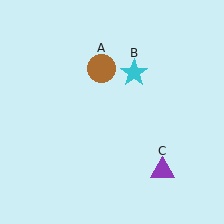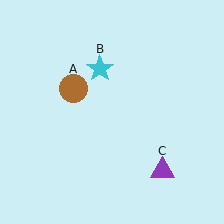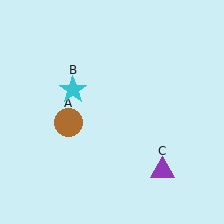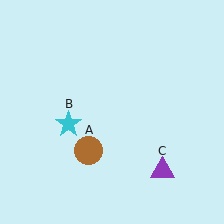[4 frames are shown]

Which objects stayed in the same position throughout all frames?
Purple triangle (object C) remained stationary.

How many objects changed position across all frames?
2 objects changed position: brown circle (object A), cyan star (object B).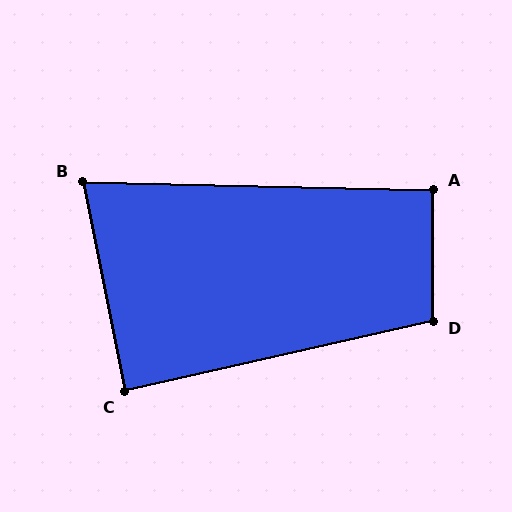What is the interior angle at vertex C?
Approximately 89 degrees (approximately right).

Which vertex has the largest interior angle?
D, at approximately 103 degrees.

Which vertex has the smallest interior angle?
B, at approximately 77 degrees.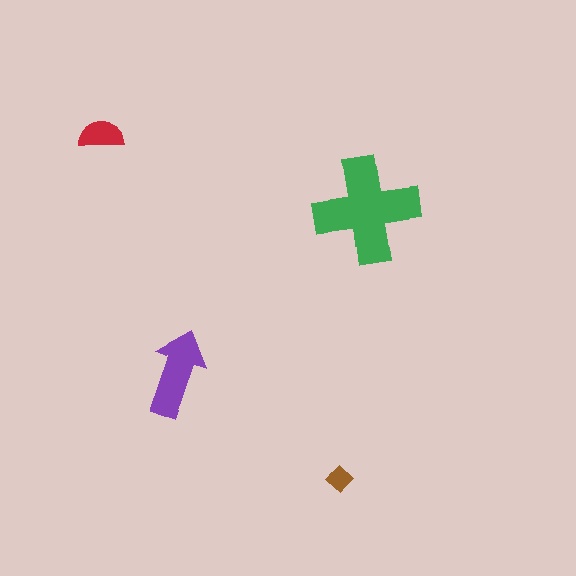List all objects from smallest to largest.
The brown diamond, the red semicircle, the purple arrow, the green cross.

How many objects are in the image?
There are 4 objects in the image.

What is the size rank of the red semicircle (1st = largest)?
3rd.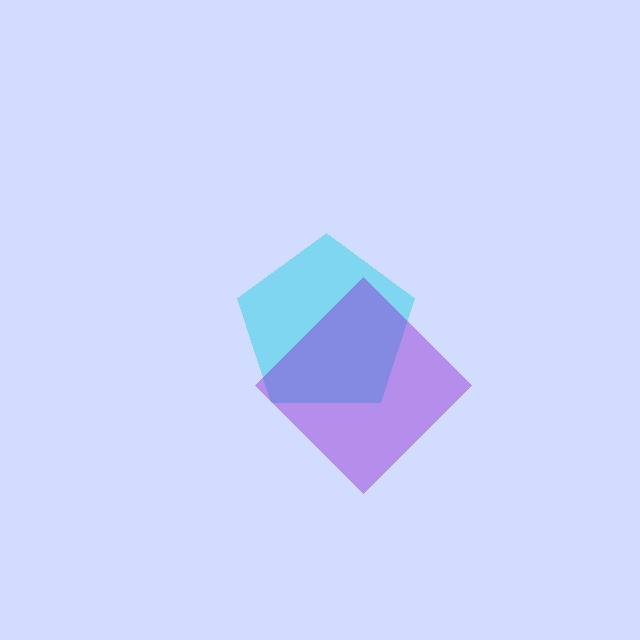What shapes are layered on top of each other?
The layered shapes are: a cyan pentagon, a purple diamond.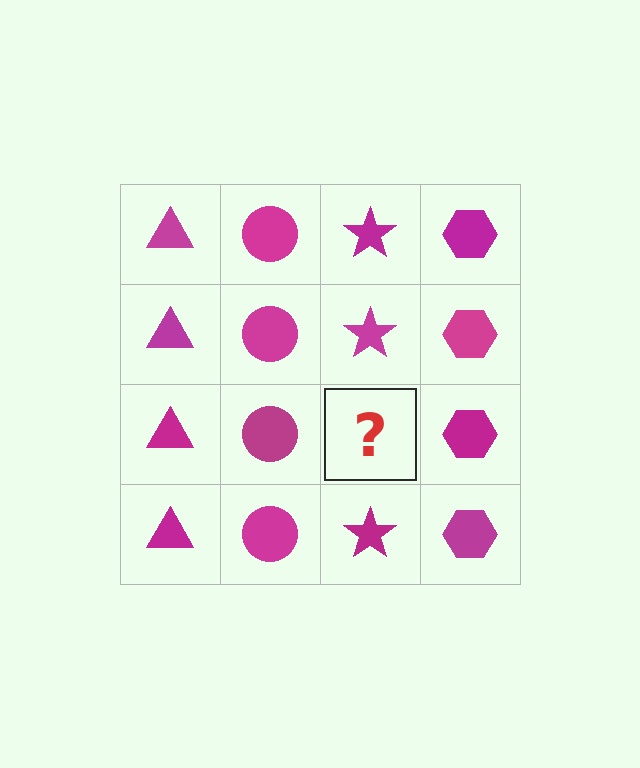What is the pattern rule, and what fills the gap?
The rule is that each column has a consistent shape. The gap should be filled with a magenta star.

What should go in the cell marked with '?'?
The missing cell should contain a magenta star.